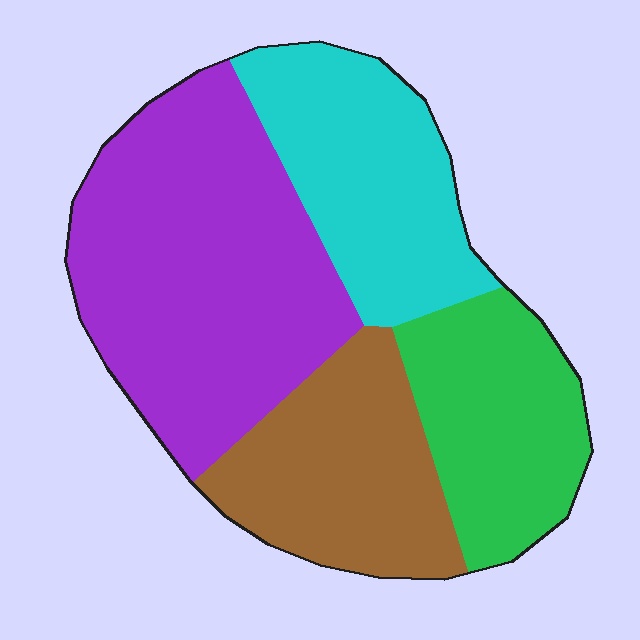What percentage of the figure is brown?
Brown covers about 20% of the figure.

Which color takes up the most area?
Purple, at roughly 40%.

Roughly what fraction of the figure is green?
Green covers 19% of the figure.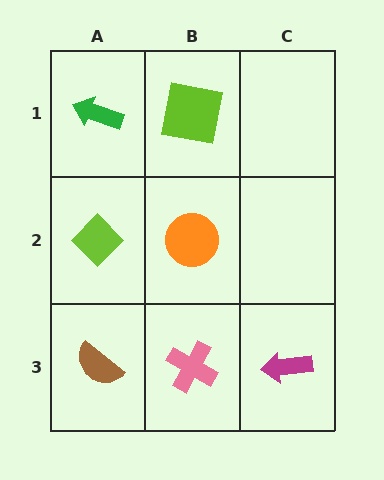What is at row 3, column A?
A brown semicircle.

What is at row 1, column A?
A green arrow.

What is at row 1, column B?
A lime square.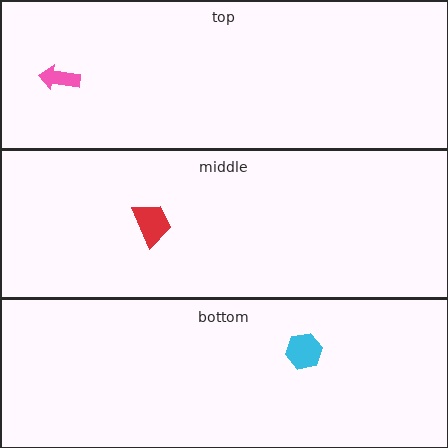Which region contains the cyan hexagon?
The bottom region.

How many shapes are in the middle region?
1.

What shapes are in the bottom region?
The cyan hexagon.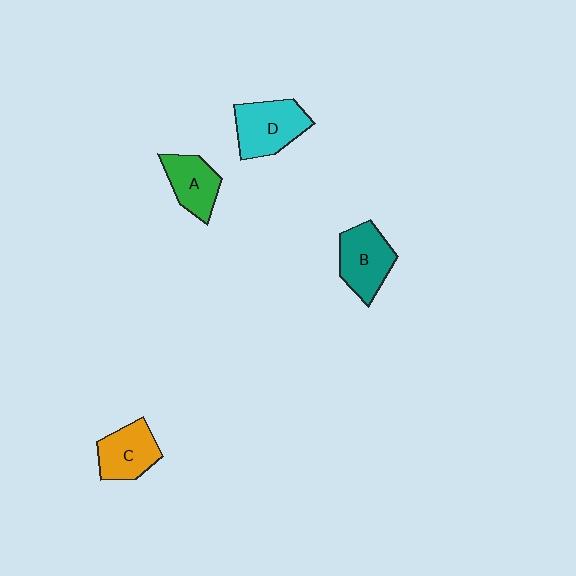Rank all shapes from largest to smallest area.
From largest to smallest: D (cyan), B (teal), C (orange), A (green).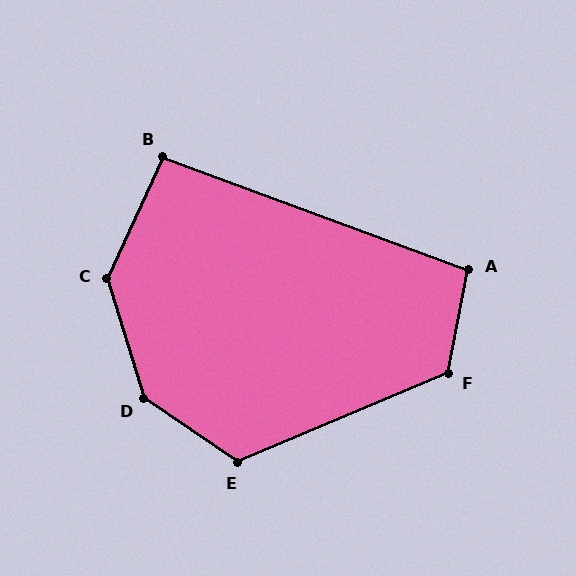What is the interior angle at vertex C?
Approximately 138 degrees (obtuse).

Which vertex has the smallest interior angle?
B, at approximately 94 degrees.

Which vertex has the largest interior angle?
D, at approximately 142 degrees.